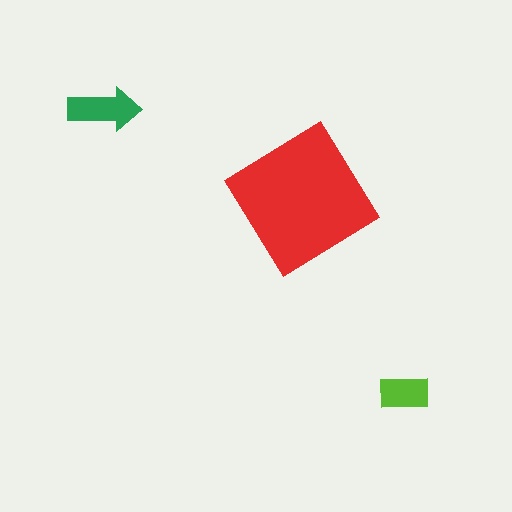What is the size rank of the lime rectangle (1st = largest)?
3rd.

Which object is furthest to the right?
The lime rectangle is rightmost.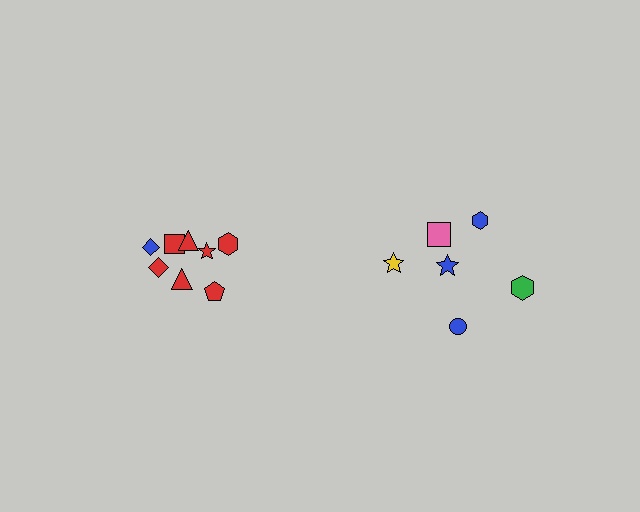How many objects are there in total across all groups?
There are 14 objects.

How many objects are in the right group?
There are 6 objects.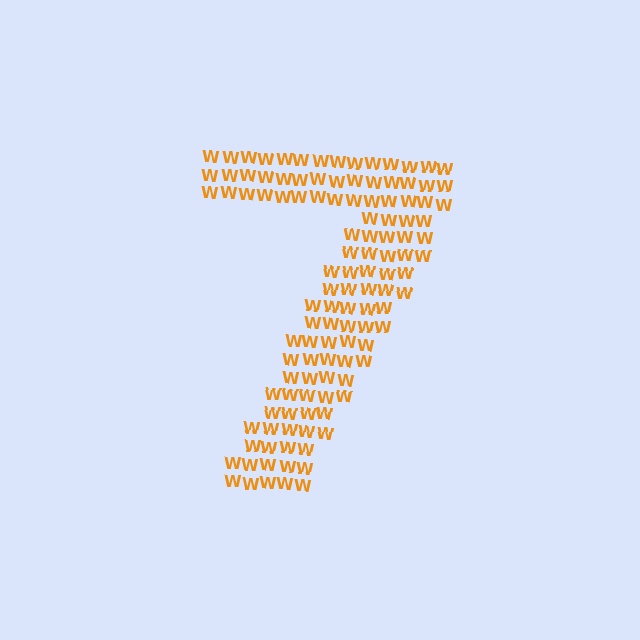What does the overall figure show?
The overall figure shows the digit 7.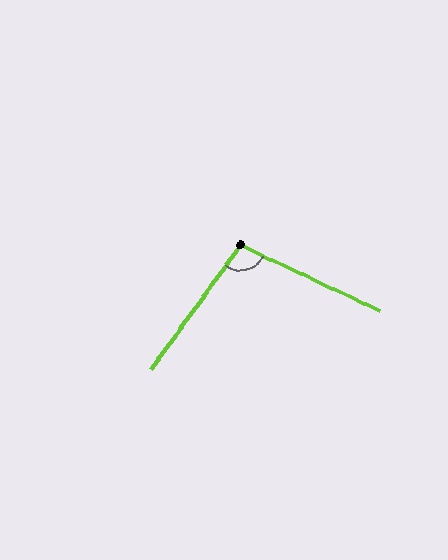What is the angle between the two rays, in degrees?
Approximately 100 degrees.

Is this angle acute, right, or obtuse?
It is obtuse.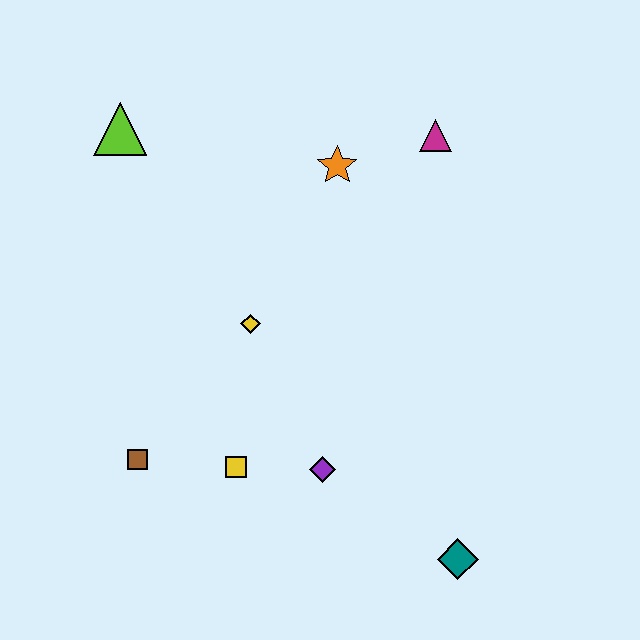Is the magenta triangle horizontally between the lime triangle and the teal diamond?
Yes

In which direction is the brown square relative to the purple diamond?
The brown square is to the left of the purple diamond.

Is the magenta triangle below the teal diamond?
No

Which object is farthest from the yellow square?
The magenta triangle is farthest from the yellow square.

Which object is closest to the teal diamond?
The purple diamond is closest to the teal diamond.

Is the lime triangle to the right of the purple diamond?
No